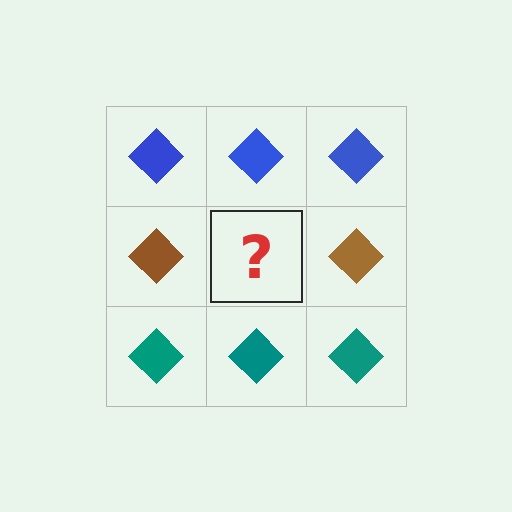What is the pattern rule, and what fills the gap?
The rule is that each row has a consistent color. The gap should be filled with a brown diamond.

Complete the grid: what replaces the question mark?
The question mark should be replaced with a brown diamond.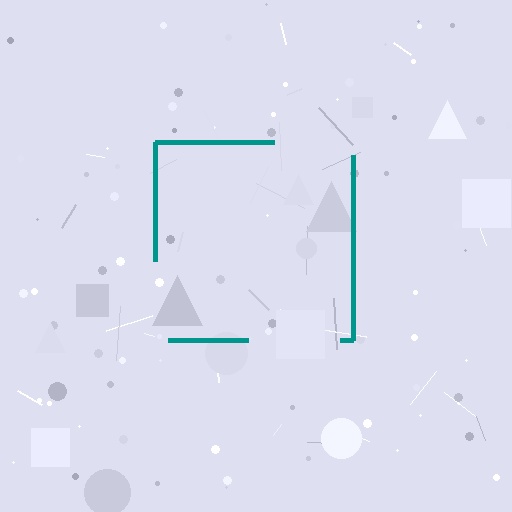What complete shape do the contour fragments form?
The contour fragments form a square.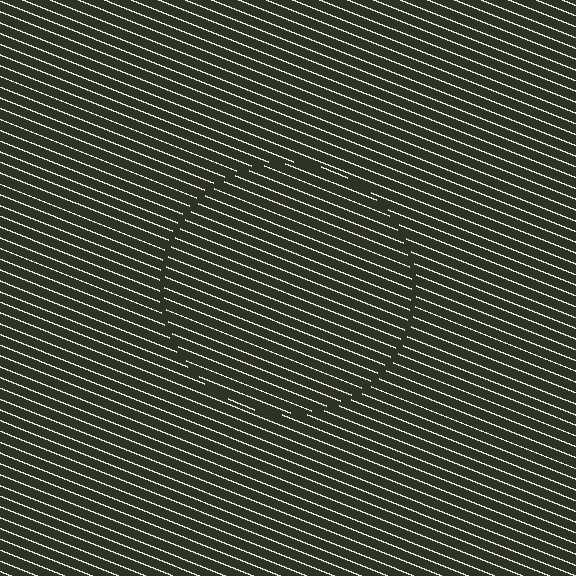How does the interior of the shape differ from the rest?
The interior of the shape contains the same grating, shifted by half a period — the contour is defined by the phase discontinuity where line-ends from the inner and outer gratings abut.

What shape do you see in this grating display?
An illusory circle. The interior of the shape contains the same grating, shifted by half a period — the contour is defined by the phase discontinuity where line-ends from the inner and outer gratings abut.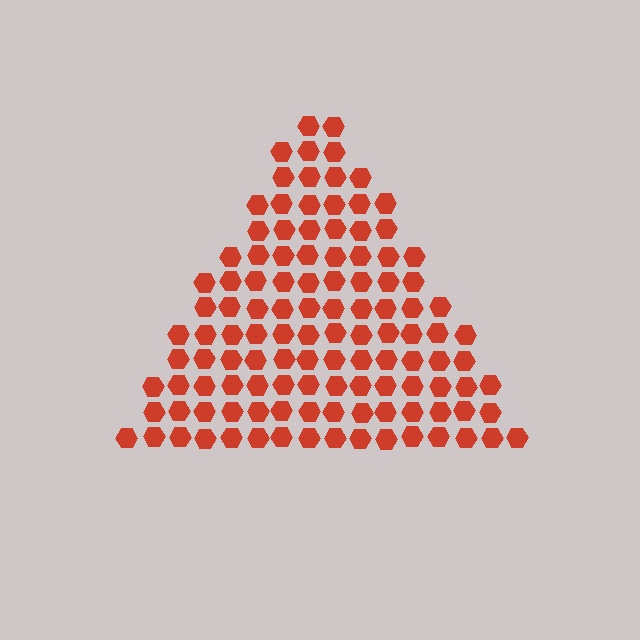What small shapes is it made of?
It is made of small hexagons.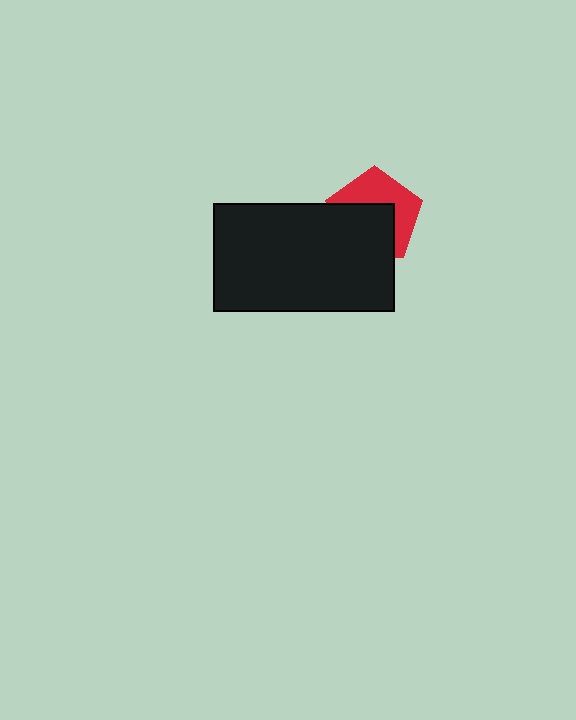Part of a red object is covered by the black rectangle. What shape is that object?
It is a pentagon.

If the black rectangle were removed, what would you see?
You would see the complete red pentagon.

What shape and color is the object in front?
The object in front is a black rectangle.